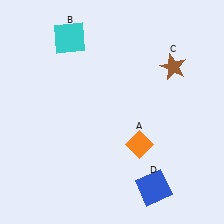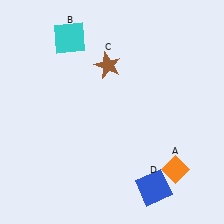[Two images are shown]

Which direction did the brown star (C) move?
The brown star (C) moved left.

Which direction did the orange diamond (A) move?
The orange diamond (A) moved right.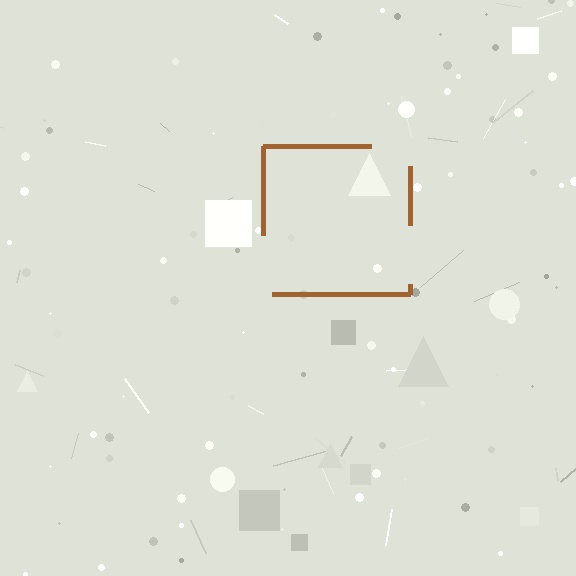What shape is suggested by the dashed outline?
The dashed outline suggests a square.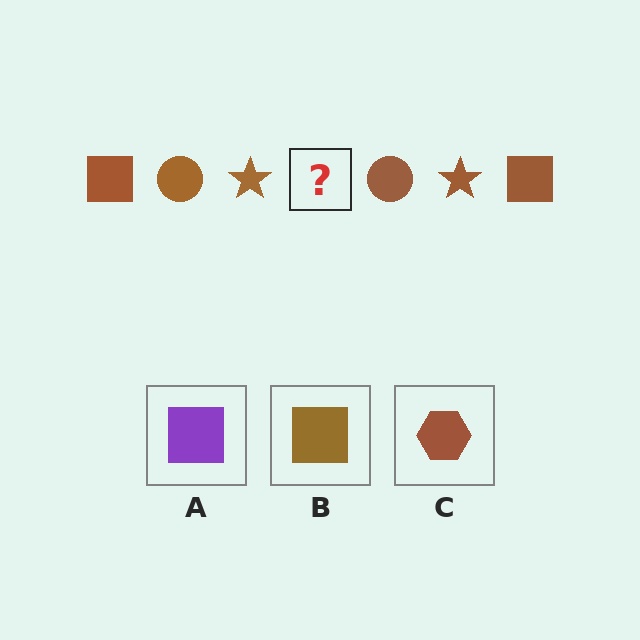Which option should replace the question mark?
Option B.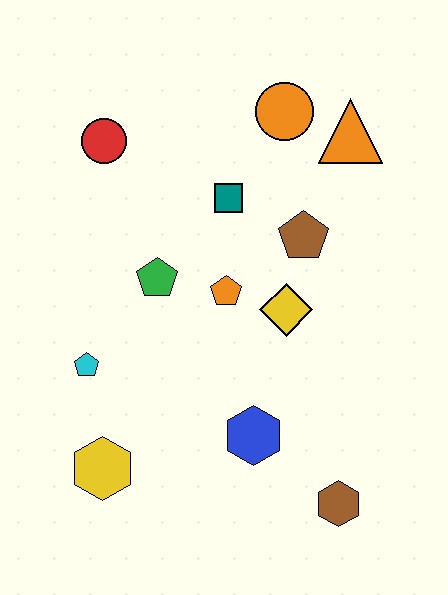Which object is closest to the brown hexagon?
The blue hexagon is closest to the brown hexagon.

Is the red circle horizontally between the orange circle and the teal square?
No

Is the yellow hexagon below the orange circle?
Yes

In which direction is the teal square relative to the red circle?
The teal square is to the right of the red circle.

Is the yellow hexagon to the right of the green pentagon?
No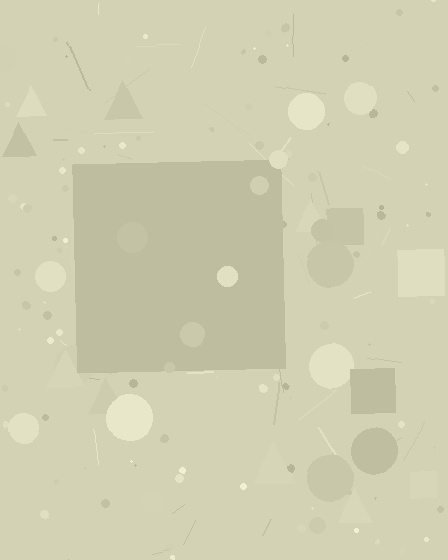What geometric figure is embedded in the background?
A square is embedded in the background.